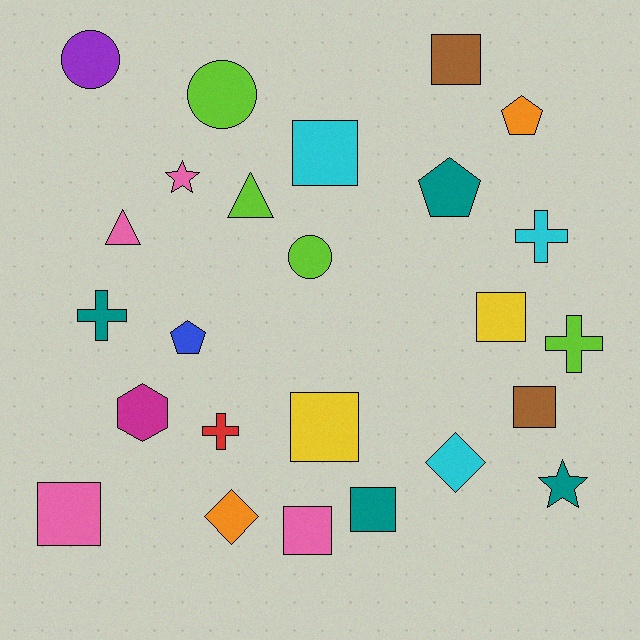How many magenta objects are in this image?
There is 1 magenta object.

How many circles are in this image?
There are 3 circles.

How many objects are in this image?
There are 25 objects.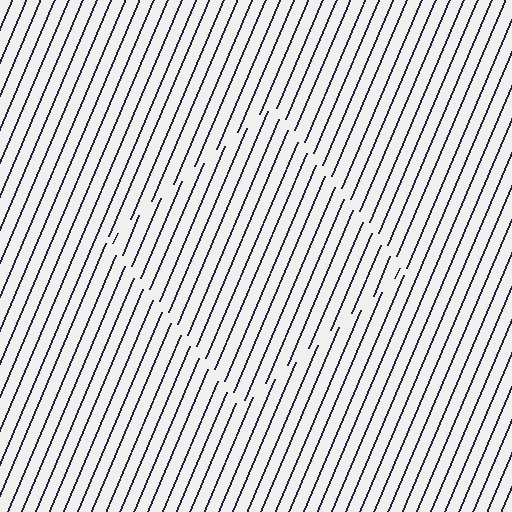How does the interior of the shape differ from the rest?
The interior of the shape contains the same grating, shifted by half a period — the contour is defined by the phase discontinuity where line-ends from the inner and outer gratings abut.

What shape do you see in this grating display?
An illusory square. The interior of the shape contains the same grating, shifted by half a period — the contour is defined by the phase discontinuity where line-ends from the inner and outer gratings abut.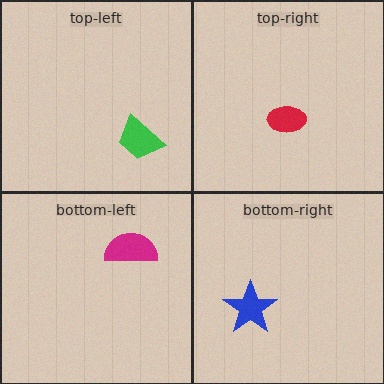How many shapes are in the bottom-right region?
1.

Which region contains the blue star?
The bottom-right region.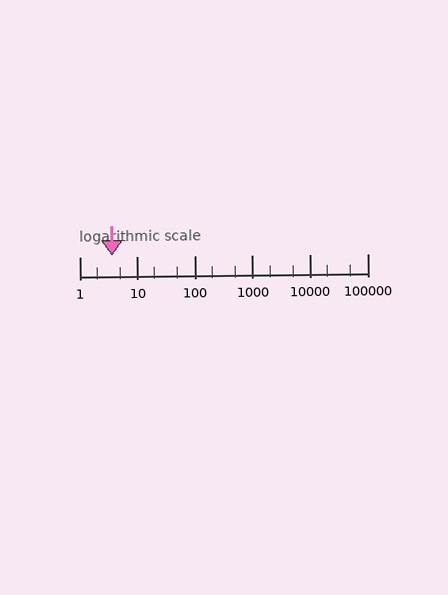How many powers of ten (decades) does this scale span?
The scale spans 5 decades, from 1 to 100000.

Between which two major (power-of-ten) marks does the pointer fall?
The pointer is between 1 and 10.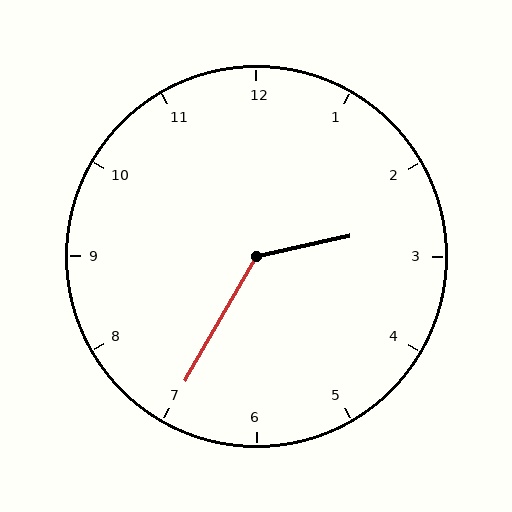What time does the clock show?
2:35.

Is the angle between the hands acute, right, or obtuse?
It is obtuse.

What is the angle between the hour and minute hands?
Approximately 132 degrees.